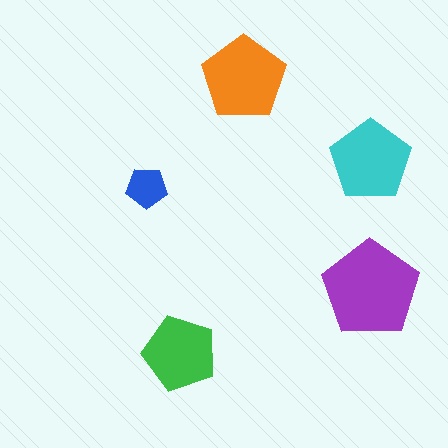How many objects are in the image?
There are 5 objects in the image.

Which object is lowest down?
The green pentagon is bottommost.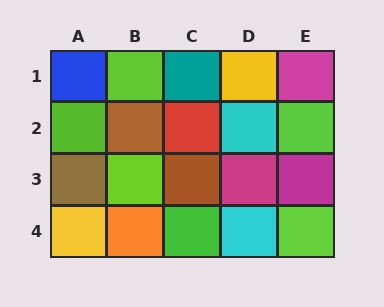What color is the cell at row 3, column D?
Magenta.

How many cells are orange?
1 cell is orange.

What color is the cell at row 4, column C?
Green.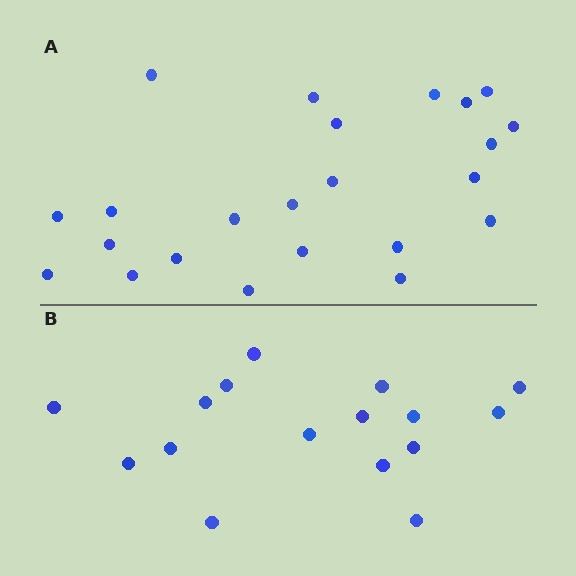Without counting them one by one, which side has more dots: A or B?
Region A (the top region) has more dots.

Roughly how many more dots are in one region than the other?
Region A has roughly 8 or so more dots than region B.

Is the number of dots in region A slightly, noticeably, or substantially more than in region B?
Region A has noticeably more, but not dramatically so. The ratio is roughly 1.4 to 1.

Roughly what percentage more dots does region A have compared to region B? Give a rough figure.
About 45% more.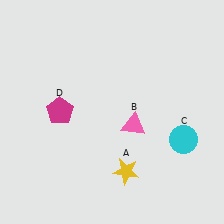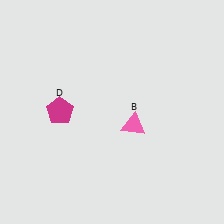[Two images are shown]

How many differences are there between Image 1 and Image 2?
There are 2 differences between the two images.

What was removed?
The yellow star (A), the cyan circle (C) were removed in Image 2.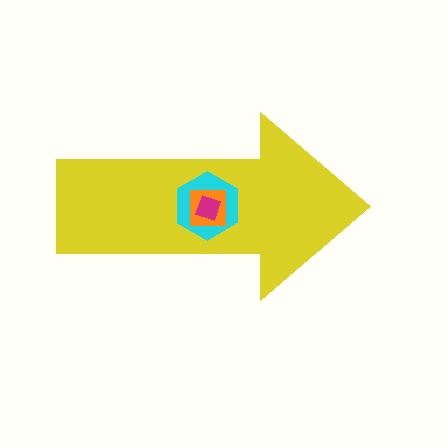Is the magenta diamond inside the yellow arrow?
Yes.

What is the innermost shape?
The magenta diamond.